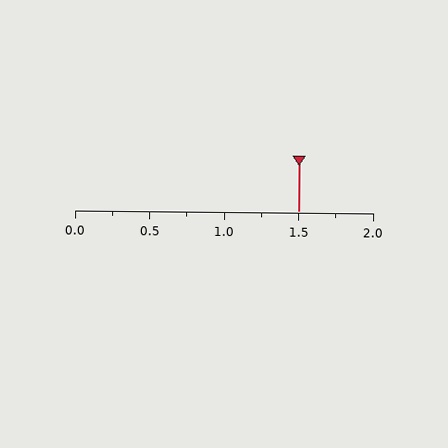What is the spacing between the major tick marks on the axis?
The major ticks are spaced 0.5 apart.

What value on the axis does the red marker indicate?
The marker indicates approximately 1.5.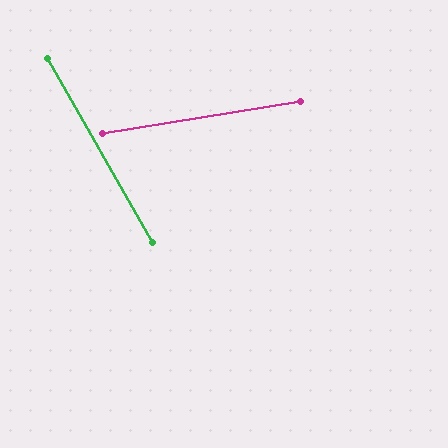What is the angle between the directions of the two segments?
Approximately 69 degrees.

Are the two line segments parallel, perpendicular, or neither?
Neither parallel nor perpendicular — they differ by about 69°.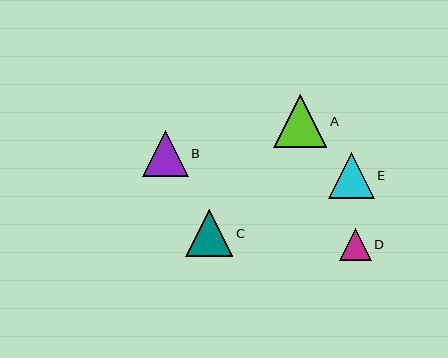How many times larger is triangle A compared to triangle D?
Triangle A is approximately 1.6 times the size of triangle D.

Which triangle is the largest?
Triangle A is the largest with a size of approximately 53 pixels.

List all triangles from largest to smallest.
From largest to smallest: A, C, E, B, D.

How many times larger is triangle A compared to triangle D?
Triangle A is approximately 1.6 times the size of triangle D.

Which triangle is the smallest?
Triangle D is the smallest with a size of approximately 32 pixels.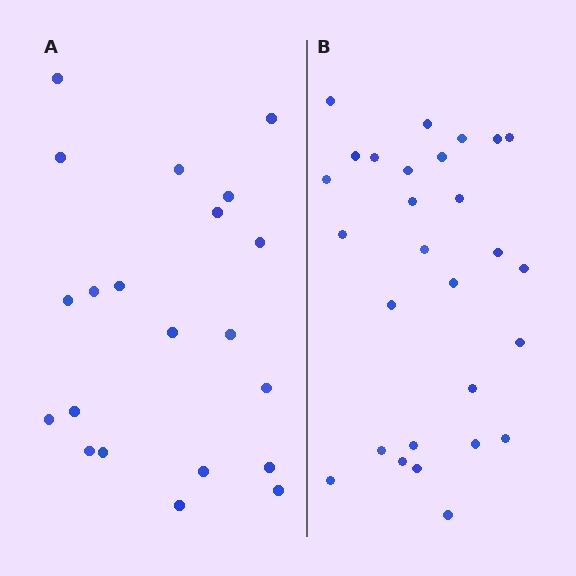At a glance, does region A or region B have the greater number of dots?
Region B (the right region) has more dots.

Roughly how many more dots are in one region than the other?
Region B has roughly 8 or so more dots than region A.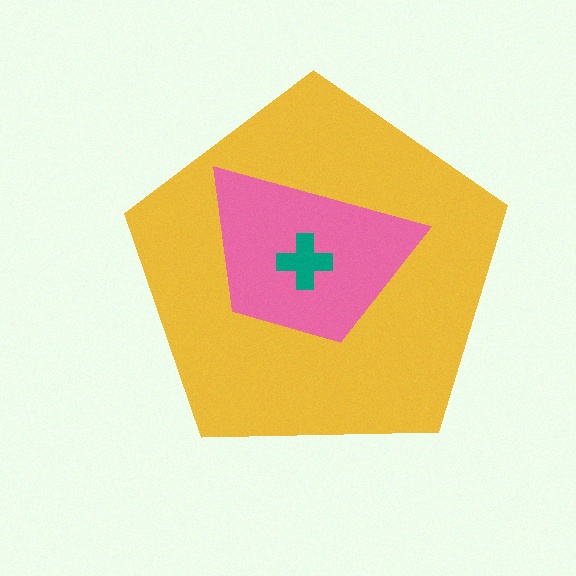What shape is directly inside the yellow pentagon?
The pink trapezoid.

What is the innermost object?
The teal cross.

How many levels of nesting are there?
3.